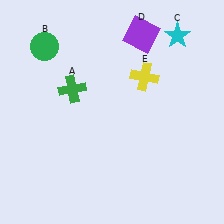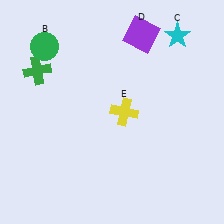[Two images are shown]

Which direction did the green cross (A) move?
The green cross (A) moved left.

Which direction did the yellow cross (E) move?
The yellow cross (E) moved down.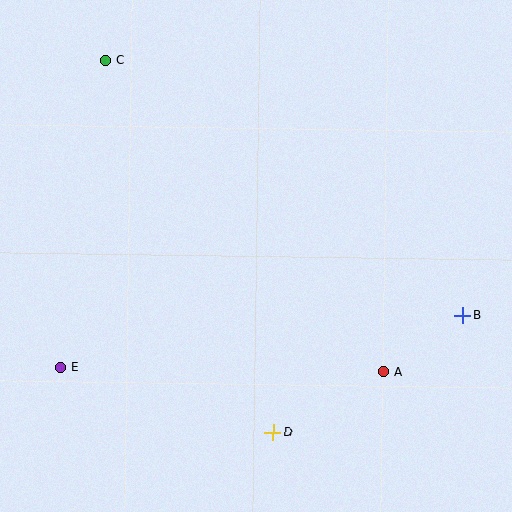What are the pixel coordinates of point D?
Point D is at (273, 433).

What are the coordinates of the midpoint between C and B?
The midpoint between C and B is at (284, 188).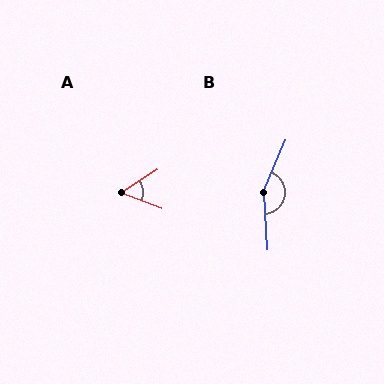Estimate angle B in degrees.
Approximately 153 degrees.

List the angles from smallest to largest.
A (54°), B (153°).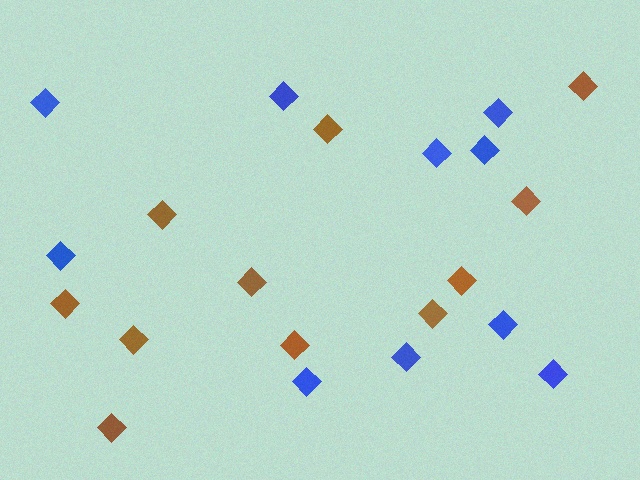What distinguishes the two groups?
There are 2 groups: one group of brown diamonds (11) and one group of blue diamonds (10).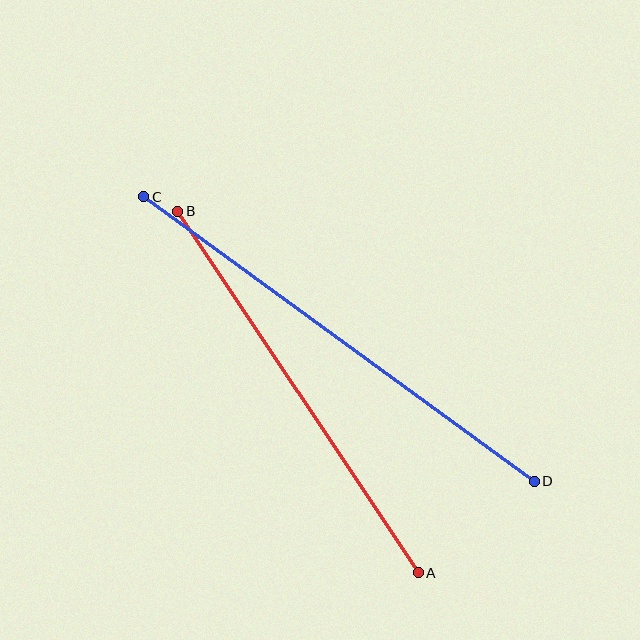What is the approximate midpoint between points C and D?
The midpoint is at approximately (339, 339) pixels.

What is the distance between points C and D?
The distance is approximately 483 pixels.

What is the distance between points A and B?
The distance is approximately 434 pixels.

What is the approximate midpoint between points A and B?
The midpoint is at approximately (298, 392) pixels.